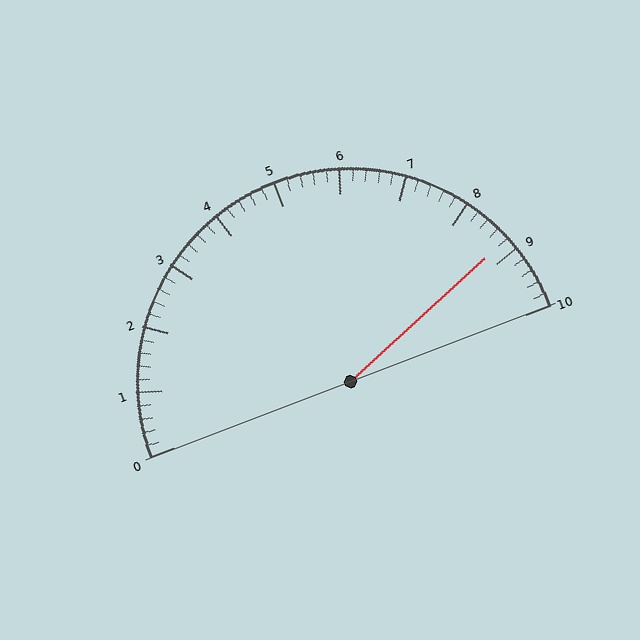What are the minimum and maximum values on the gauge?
The gauge ranges from 0 to 10.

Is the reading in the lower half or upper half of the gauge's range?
The reading is in the upper half of the range (0 to 10).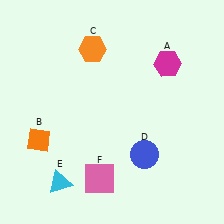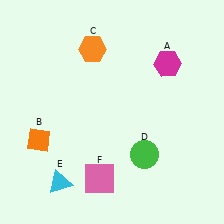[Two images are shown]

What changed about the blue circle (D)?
In Image 1, D is blue. In Image 2, it changed to green.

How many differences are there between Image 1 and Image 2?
There is 1 difference between the two images.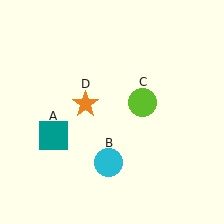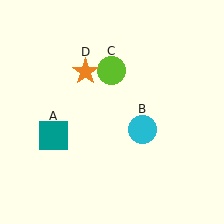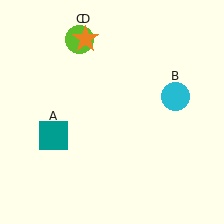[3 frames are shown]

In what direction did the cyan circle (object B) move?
The cyan circle (object B) moved up and to the right.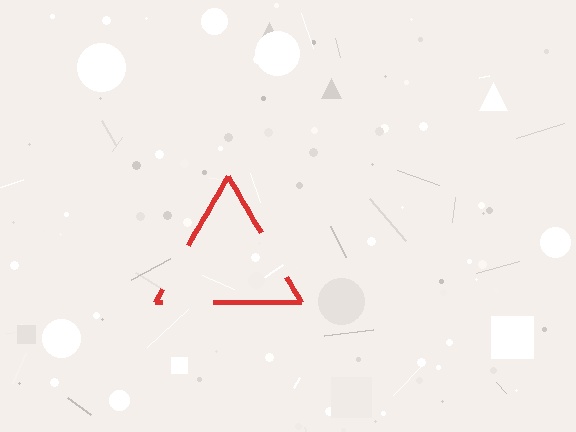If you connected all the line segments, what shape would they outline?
They would outline a triangle.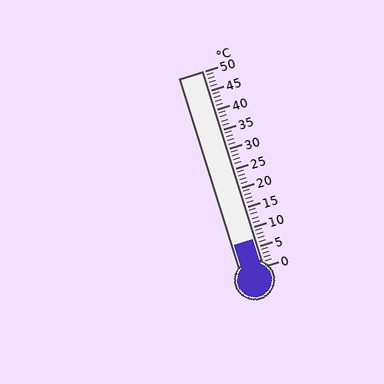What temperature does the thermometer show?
The thermometer shows approximately 7°C.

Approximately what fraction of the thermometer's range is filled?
The thermometer is filled to approximately 15% of its range.